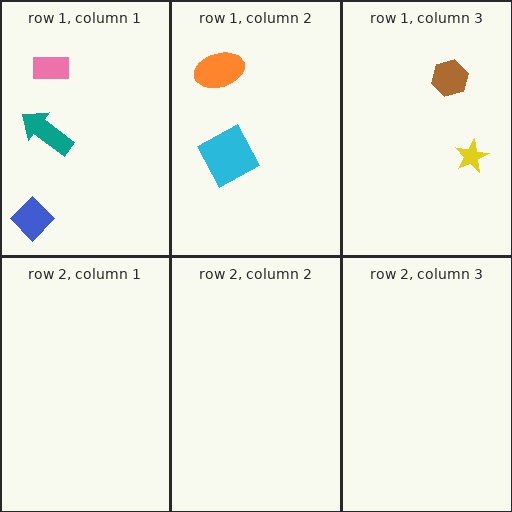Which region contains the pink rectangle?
The row 1, column 1 region.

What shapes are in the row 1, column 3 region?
The brown hexagon, the yellow star.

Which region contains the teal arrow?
The row 1, column 1 region.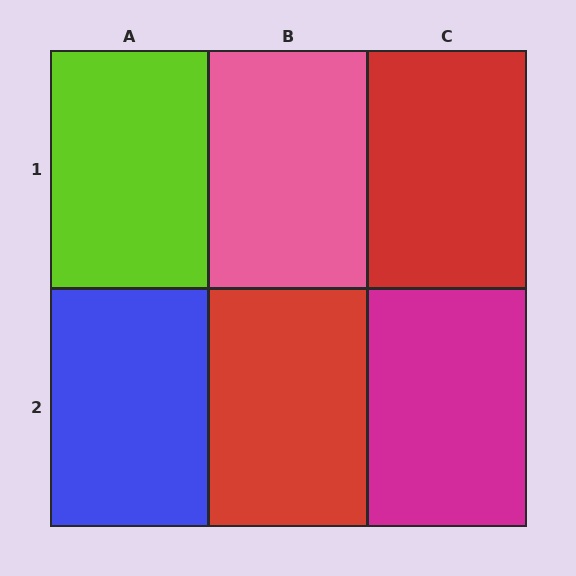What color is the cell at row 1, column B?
Pink.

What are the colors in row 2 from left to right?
Blue, red, magenta.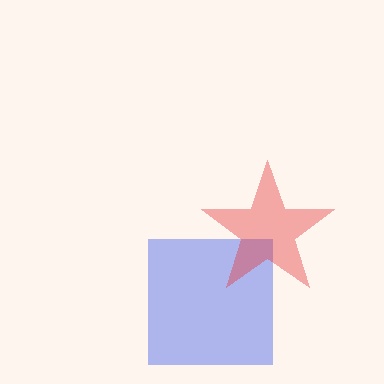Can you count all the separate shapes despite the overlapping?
Yes, there are 2 separate shapes.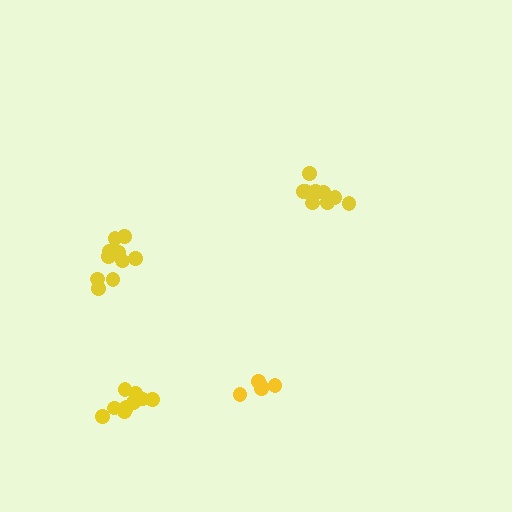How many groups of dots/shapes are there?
There are 4 groups.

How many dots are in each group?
Group 1: 9 dots, Group 2: 10 dots, Group 3: 10 dots, Group 4: 6 dots (35 total).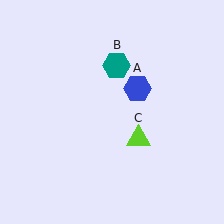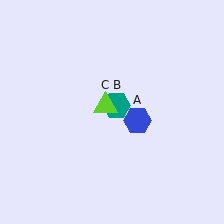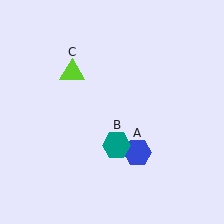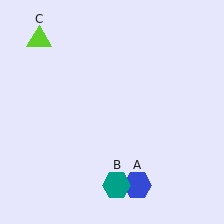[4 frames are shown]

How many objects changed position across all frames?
3 objects changed position: blue hexagon (object A), teal hexagon (object B), lime triangle (object C).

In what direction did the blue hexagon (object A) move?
The blue hexagon (object A) moved down.